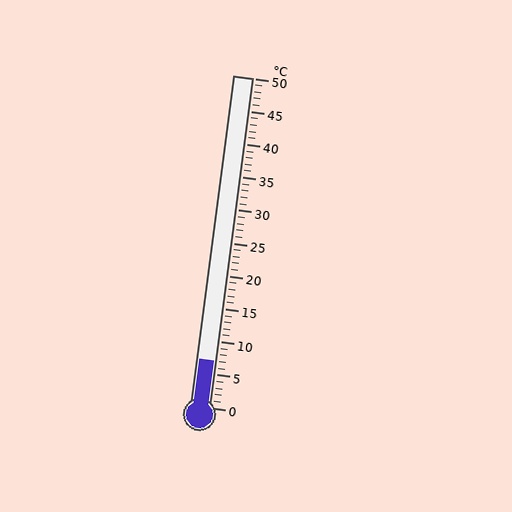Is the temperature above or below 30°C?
The temperature is below 30°C.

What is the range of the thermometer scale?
The thermometer scale ranges from 0°C to 50°C.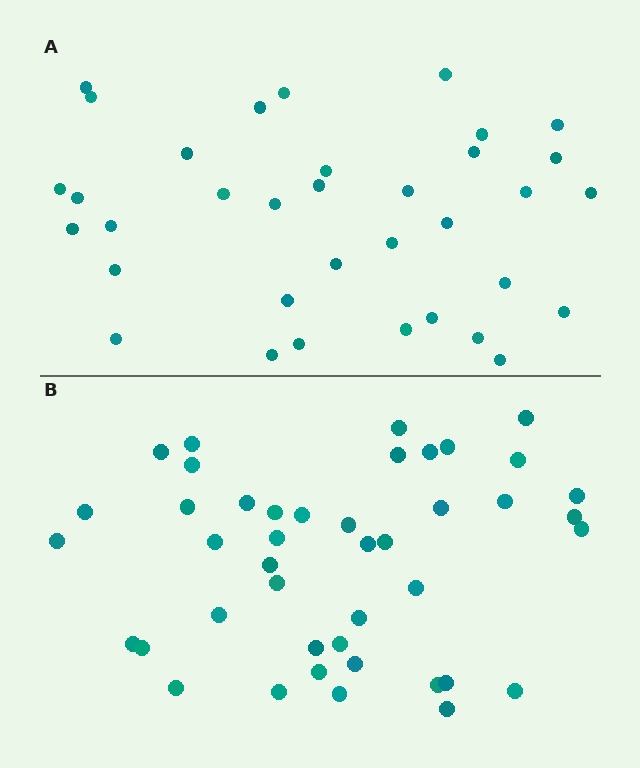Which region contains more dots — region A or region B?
Region B (the bottom region) has more dots.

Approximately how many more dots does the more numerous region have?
Region B has roughly 8 or so more dots than region A.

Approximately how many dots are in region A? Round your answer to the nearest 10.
About 40 dots. (The exact count is 35, which rounds to 40.)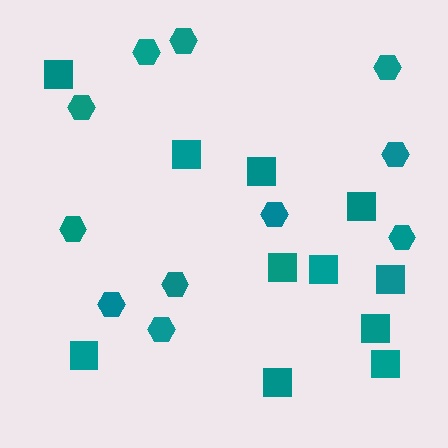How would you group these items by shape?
There are 2 groups: one group of hexagons (11) and one group of squares (11).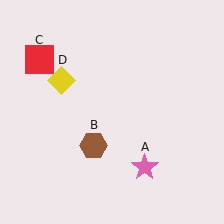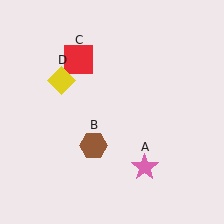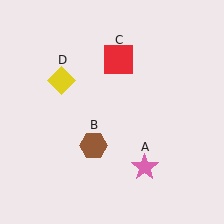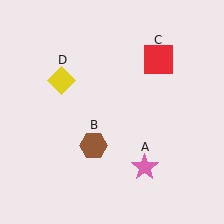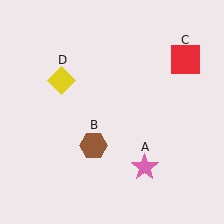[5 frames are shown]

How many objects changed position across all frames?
1 object changed position: red square (object C).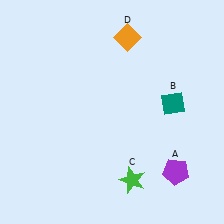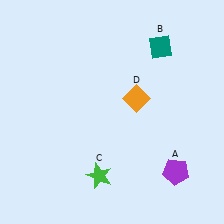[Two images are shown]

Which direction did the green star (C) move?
The green star (C) moved left.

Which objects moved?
The objects that moved are: the teal diamond (B), the green star (C), the orange diamond (D).